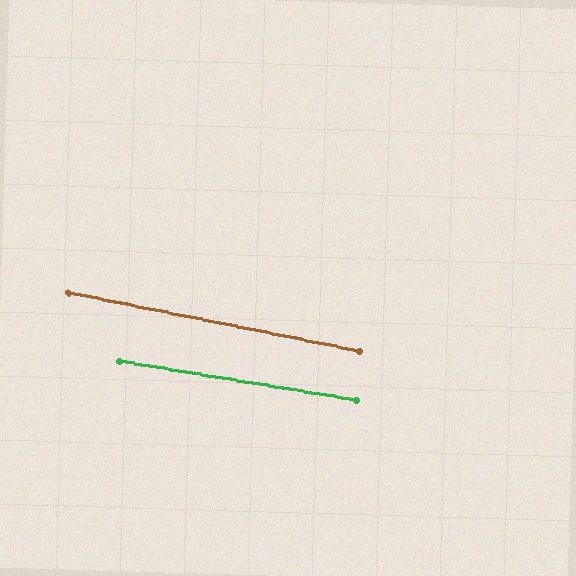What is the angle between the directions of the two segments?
Approximately 2 degrees.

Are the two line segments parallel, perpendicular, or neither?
Parallel — their directions differ by only 2.0°.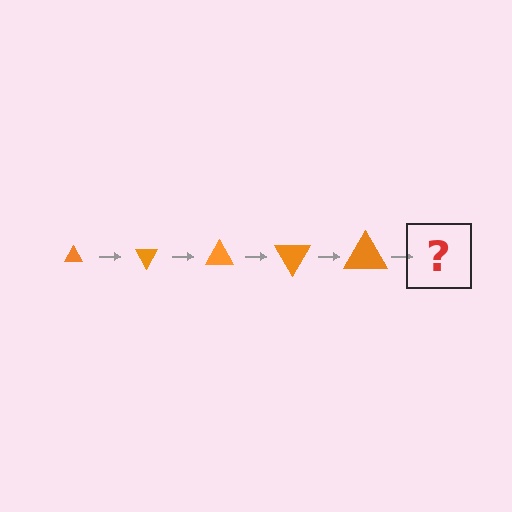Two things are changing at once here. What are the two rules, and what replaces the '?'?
The two rules are that the triangle grows larger each step and it rotates 60 degrees each step. The '?' should be a triangle, larger than the previous one and rotated 300 degrees from the start.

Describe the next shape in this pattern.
It should be a triangle, larger than the previous one and rotated 300 degrees from the start.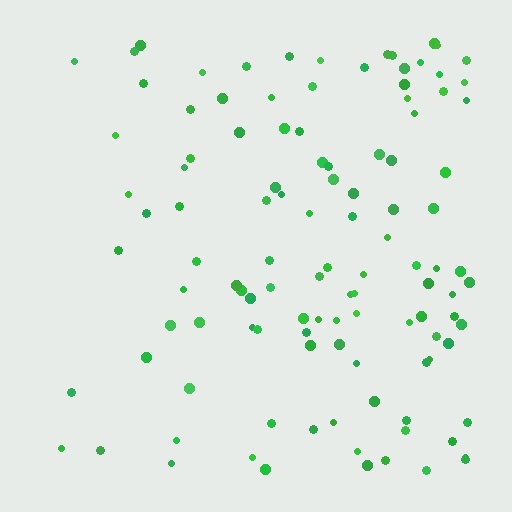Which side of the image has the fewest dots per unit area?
The left.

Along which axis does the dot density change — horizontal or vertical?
Horizontal.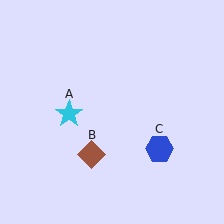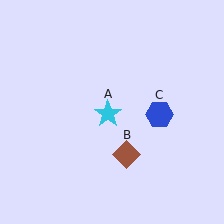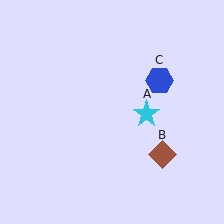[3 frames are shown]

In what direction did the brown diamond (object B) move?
The brown diamond (object B) moved right.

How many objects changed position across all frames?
3 objects changed position: cyan star (object A), brown diamond (object B), blue hexagon (object C).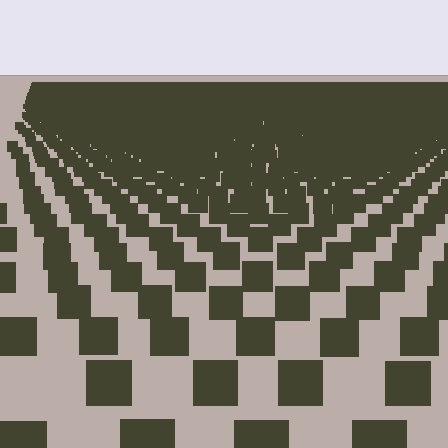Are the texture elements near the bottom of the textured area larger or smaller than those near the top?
Larger. Near the bottom, elements are closer to the viewer and appear at a bigger on-screen size.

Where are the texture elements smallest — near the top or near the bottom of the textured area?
Near the top.